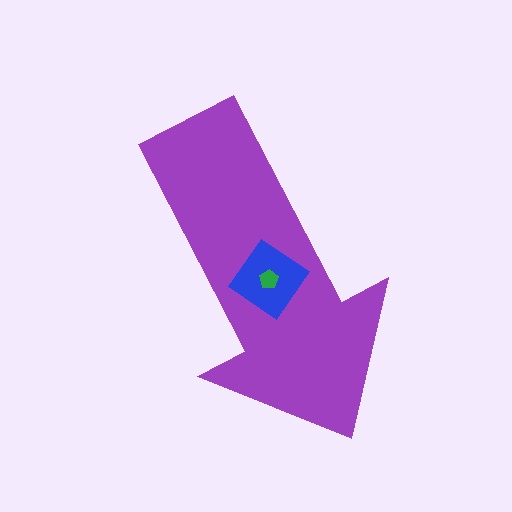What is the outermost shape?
The purple arrow.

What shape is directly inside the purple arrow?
The blue diamond.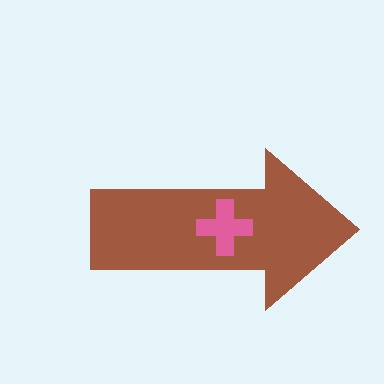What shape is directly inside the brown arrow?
The pink cross.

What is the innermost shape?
The pink cross.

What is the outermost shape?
The brown arrow.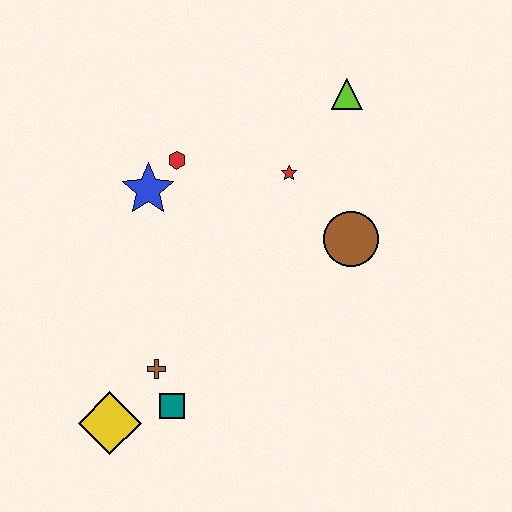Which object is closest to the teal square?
The brown cross is closest to the teal square.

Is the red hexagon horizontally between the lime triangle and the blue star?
Yes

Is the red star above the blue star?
Yes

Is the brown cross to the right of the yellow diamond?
Yes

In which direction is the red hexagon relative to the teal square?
The red hexagon is above the teal square.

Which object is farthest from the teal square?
The lime triangle is farthest from the teal square.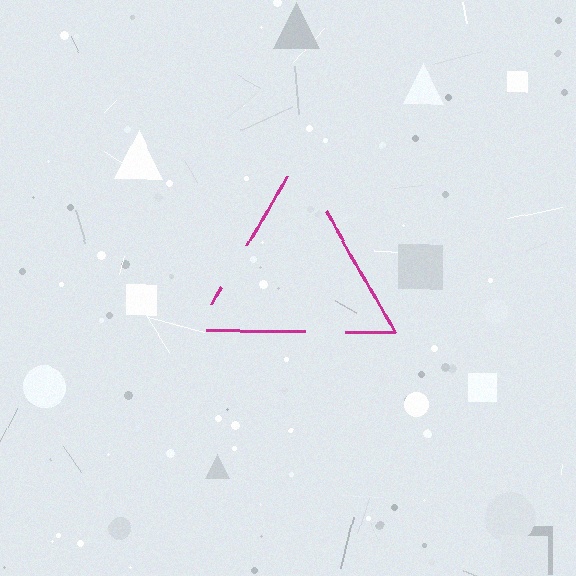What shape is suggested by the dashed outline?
The dashed outline suggests a triangle.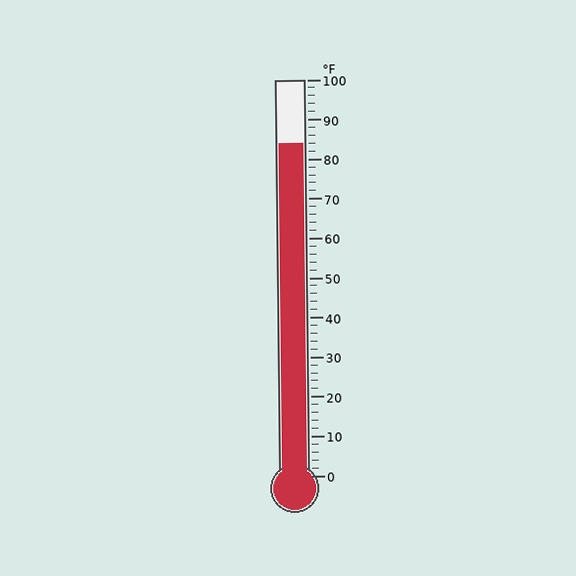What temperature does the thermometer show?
The thermometer shows approximately 84°F.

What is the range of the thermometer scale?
The thermometer scale ranges from 0°F to 100°F.